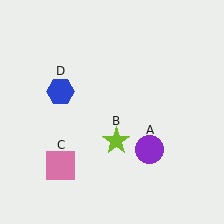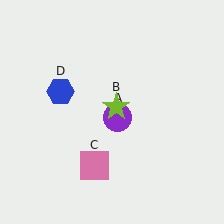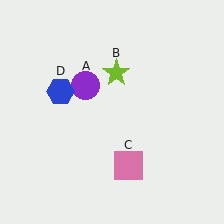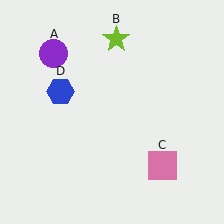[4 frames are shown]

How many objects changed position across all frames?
3 objects changed position: purple circle (object A), lime star (object B), pink square (object C).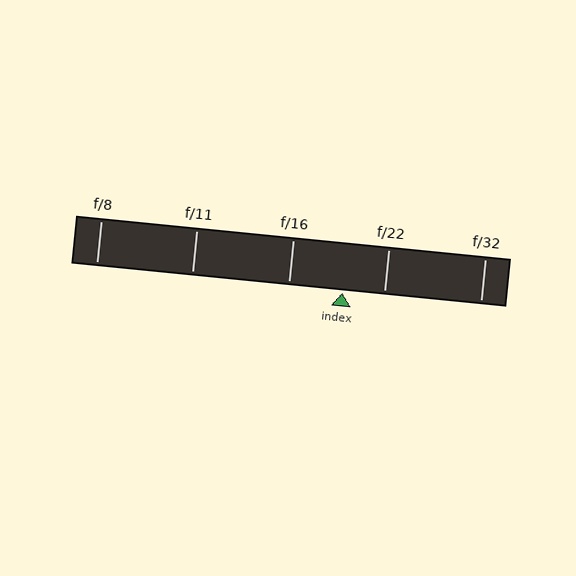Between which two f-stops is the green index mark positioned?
The index mark is between f/16 and f/22.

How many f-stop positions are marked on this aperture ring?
There are 5 f-stop positions marked.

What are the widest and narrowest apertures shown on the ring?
The widest aperture shown is f/8 and the narrowest is f/32.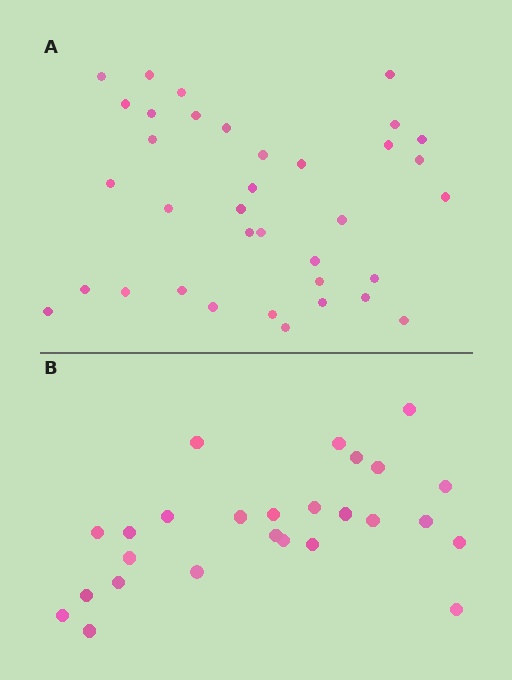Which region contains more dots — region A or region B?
Region A (the top region) has more dots.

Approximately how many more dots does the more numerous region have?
Region A has roughly 10 or so more dots than region B.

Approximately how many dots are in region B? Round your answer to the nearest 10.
About 30 dots. (The exact count is 26, which rounds to 30.)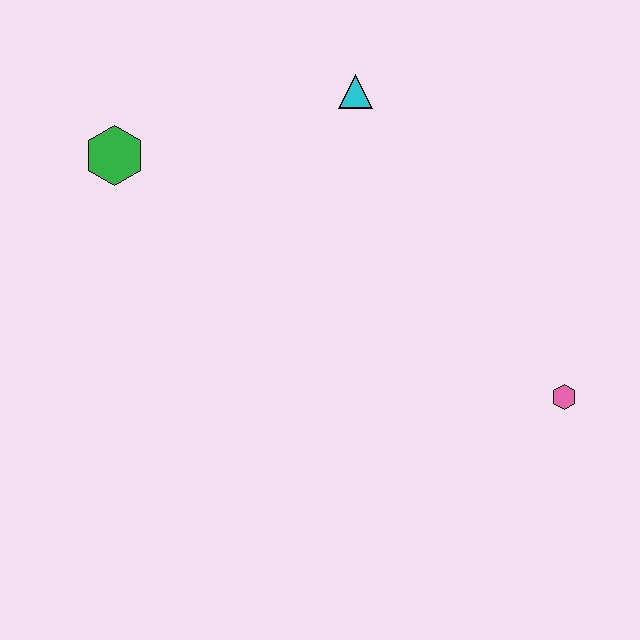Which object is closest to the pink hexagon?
The cyan triangle is closest to the pink hexagon.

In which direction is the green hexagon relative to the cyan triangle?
The green hexagon is to the left of the cyan triangle.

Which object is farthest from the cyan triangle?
The pink hexagon is farthest from the cyan triangle.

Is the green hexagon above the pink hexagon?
Yes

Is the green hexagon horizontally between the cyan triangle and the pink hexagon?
No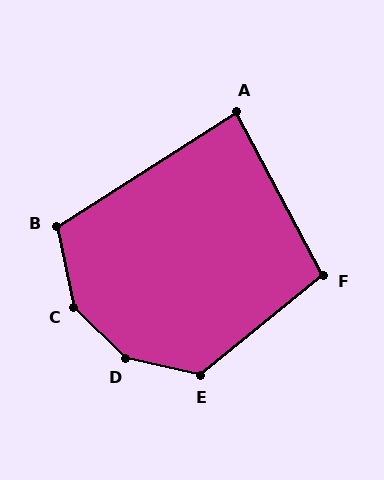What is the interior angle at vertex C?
Approximately 147 degrees (obtuse).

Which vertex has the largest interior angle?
D, at approximately 148 degrees.